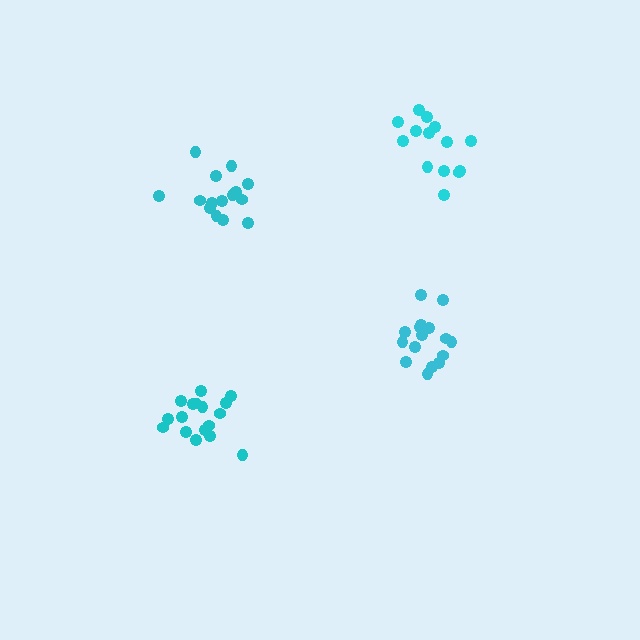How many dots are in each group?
Group 1: 16 dots, Group 2: 15 dots, Group 3: 17 dots, Group 4: 14 dots (62 total).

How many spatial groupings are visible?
There are 4 spatial groupings.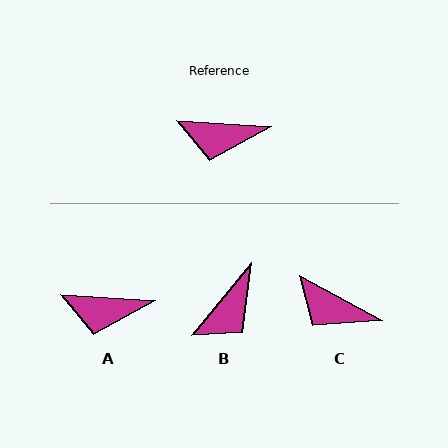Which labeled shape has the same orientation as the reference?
A.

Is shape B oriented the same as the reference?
No, it is off by about 54 degrees.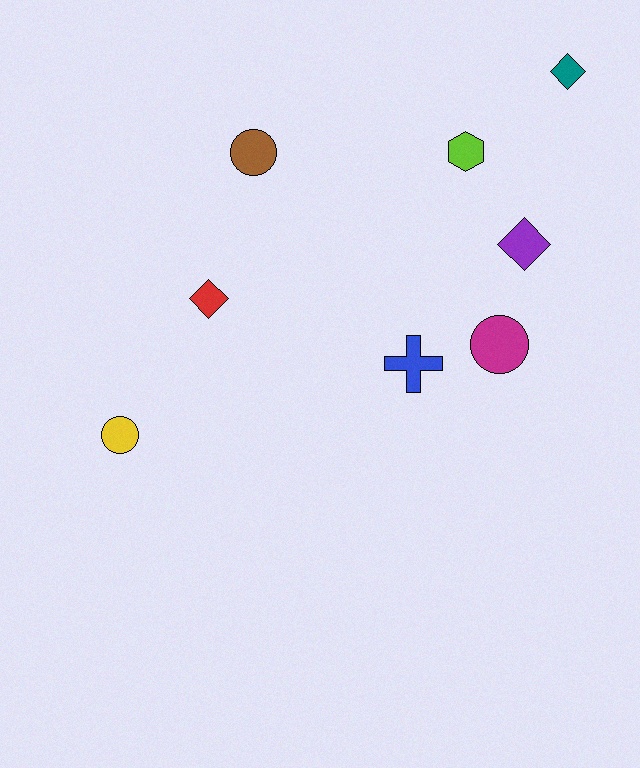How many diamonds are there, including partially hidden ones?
There are 3 diamonds.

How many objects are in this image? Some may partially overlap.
There are 8 objects.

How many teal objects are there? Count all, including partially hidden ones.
There is 1 teal object.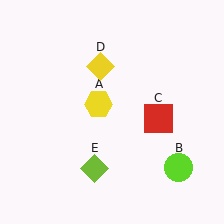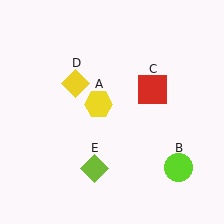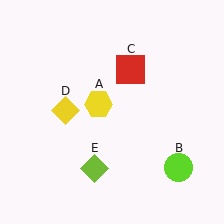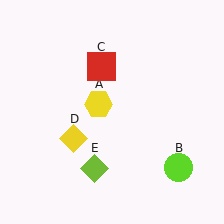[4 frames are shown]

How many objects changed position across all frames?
2 objects changed position: red square (object C), yellow diamond (object D).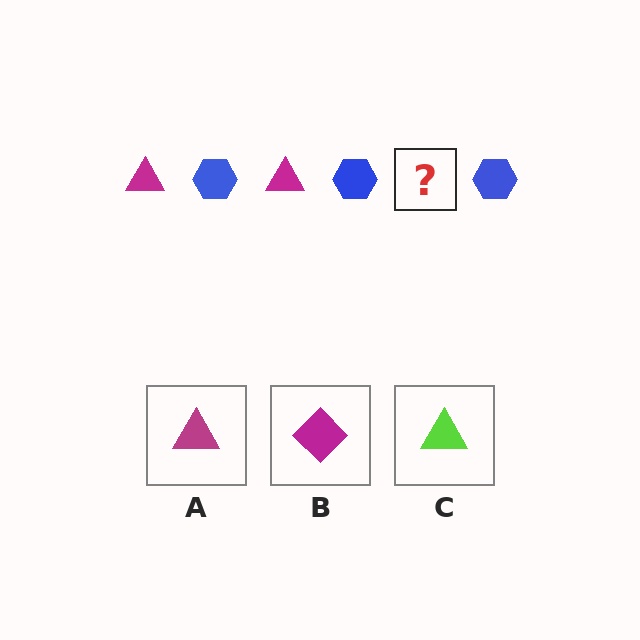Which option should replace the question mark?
Option A.